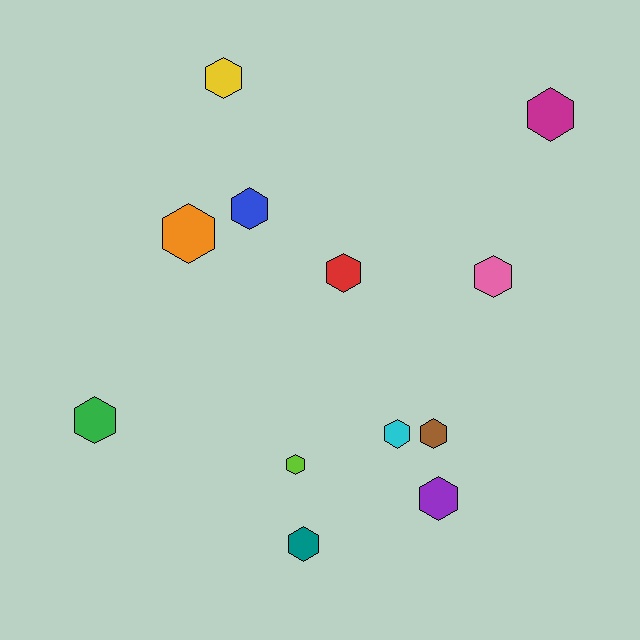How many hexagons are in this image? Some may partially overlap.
There are 12 hexagons.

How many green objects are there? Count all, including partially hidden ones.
There is 1 green object.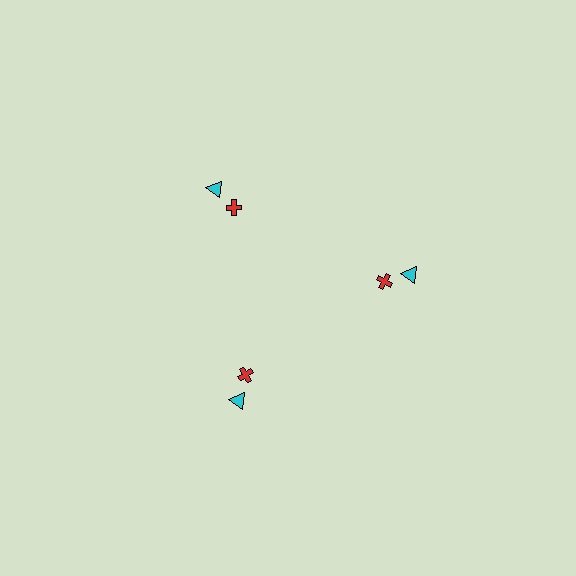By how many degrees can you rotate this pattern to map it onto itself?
The pattern maps onto itself every 120 degrees of rotation.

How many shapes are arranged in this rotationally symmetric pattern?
There are 6 shapes, arranged in 3 groups of 2.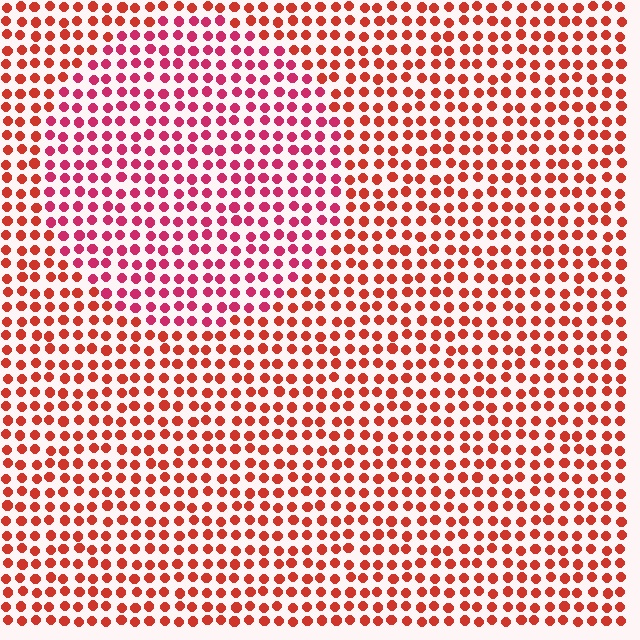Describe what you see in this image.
The image is filled with small red elements in a uniform arrangement. A circle-shaped region is visible where the elements are tinted to a slightly different hue, forming a subtle color boundary.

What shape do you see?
I see a circle.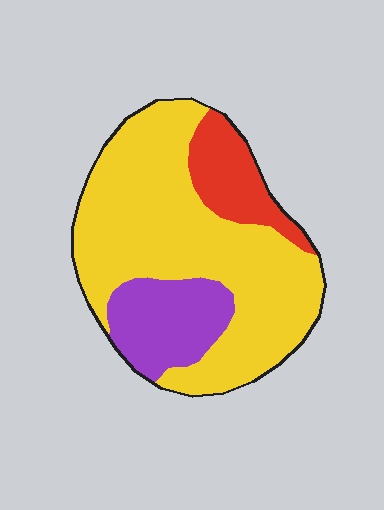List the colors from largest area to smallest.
From largest to smallest: yellow, purple, red.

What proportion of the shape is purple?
Purple takes up about one sixth (1/6) of the shape.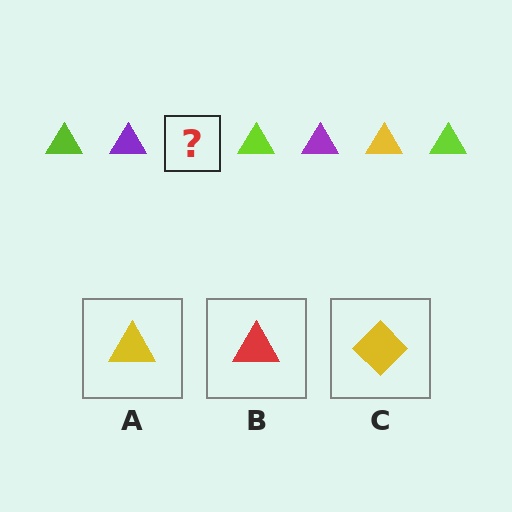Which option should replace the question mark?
Option A.